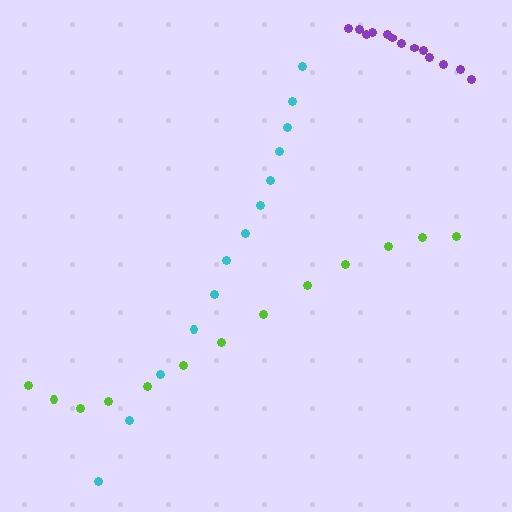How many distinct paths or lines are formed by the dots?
There are 3 distinct paths.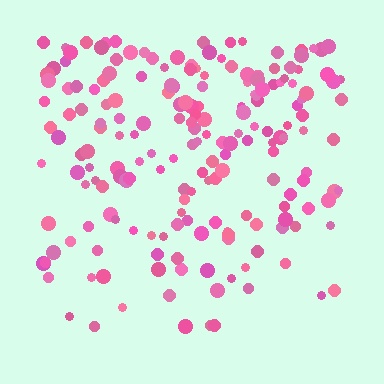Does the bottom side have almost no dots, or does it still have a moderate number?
Still a moderate number, just noticeably fewer than the top.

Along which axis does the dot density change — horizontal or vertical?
Vertical.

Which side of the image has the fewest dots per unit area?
The bottom.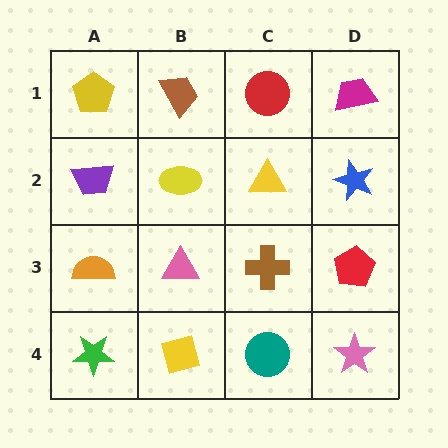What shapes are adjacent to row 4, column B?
A pink triangle (row 3, column B), a green star (row 4, column A), a teal circle (row 4, column C).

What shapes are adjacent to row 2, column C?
A red circle (row 1, column C), a brown cross (row 3, column C), a yellow ellipse (row 2, column B), a blue star (row 2, column D).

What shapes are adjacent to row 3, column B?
A yellow ellipse (row 2, column B), a yellow diamond (row 4, column B), an orange semicircle (row 3, column A), a brown cross (row 3, column C).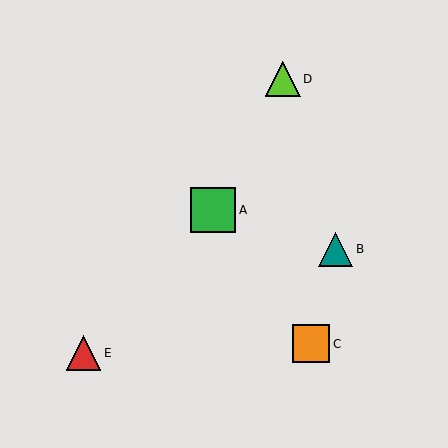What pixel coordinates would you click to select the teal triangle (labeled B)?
Click at (336, 249) to select the teal triangle B.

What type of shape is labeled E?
Shape E is a red triangle.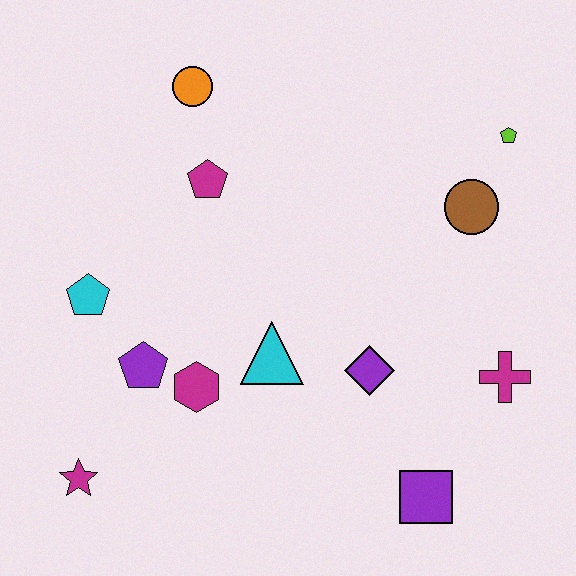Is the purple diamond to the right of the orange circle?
Yes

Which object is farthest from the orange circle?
The purple square is farthest from the orange circle.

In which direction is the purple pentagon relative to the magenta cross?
The purple pentagon is to the left of the magenta cross.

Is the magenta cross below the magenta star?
No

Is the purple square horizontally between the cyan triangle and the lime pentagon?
Yes